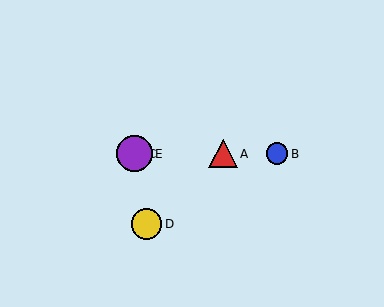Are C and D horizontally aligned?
No, C is at y≈154 and D is at y≈224.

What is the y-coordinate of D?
Object D is at y≈224.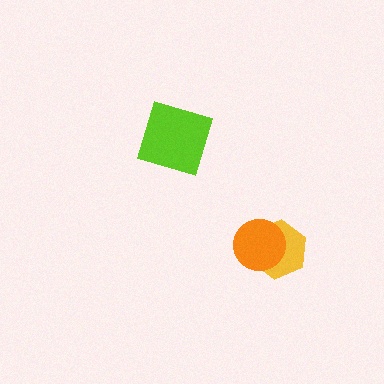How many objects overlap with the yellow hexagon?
1 object overlaps with the yellow hexagon.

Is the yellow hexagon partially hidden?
Yes, it is partially covered by another shape.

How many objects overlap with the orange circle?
1 object overlaps with the orange circle.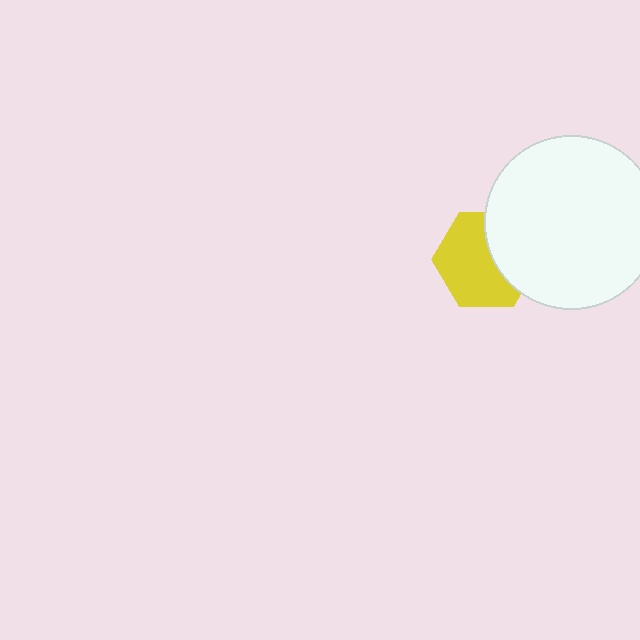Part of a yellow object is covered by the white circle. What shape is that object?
It is a hexagon.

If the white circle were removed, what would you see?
You would see the complete yellow hexagon.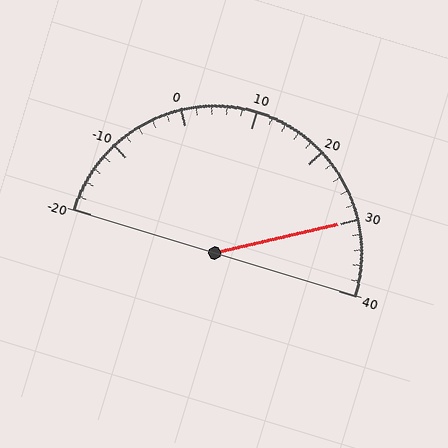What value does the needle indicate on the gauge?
The needle indicates approximately 30.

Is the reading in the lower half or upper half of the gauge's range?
The reading is in the upper half of the range (-20 to 40).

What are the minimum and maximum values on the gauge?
The gauge ranges from -20 to 40.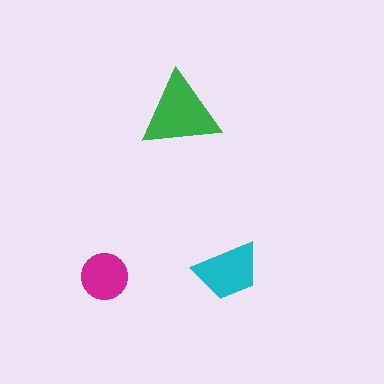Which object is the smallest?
The magenta circle.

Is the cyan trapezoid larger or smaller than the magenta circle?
Larger.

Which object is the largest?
The green triangle.